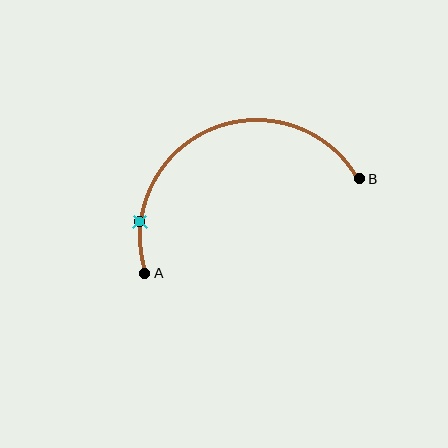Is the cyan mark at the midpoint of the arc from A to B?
No. The cyan mark lies on the arc but is closer to endpoint A. The arc midpoint would be at the point on the curve equidistant along the arc from both A and B.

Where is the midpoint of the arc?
The arc midpoint is the point on the curve farthest from the straight line joining A and B. It sits above that line.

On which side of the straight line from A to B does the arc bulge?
The arc bulges above the straight line connecting A and B.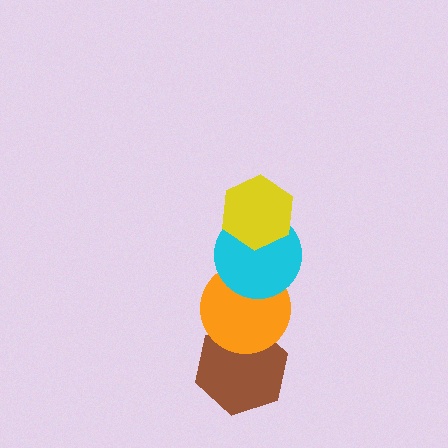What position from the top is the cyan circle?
The cyan circle is 2nd from the top.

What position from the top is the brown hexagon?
The brown hexagon is 4th from the top.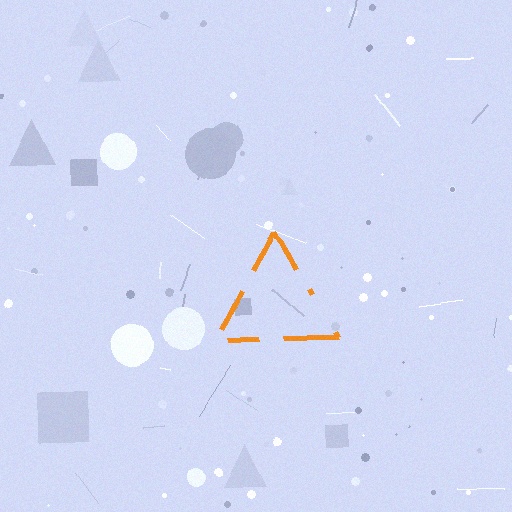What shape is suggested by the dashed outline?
The dashed outline suggests a triangle.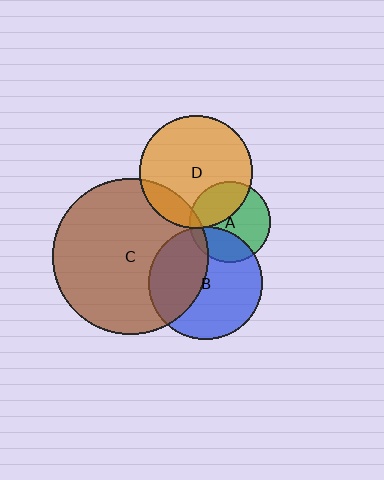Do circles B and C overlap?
Yes.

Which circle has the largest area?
Circle C (brown).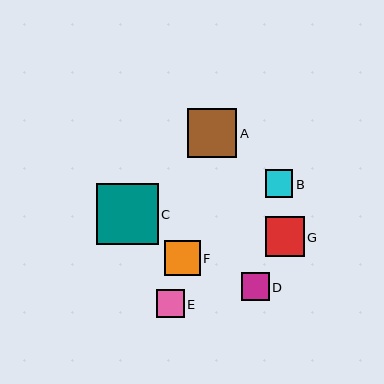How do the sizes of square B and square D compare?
Square B and square D are approximately the same size.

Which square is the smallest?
Square D is the smallest with a size of approximately 28 pixels.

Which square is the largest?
Square C is the largest with a size of approximately 62 pixels.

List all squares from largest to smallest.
From largest to smallest: C, A, G, F, E, B, D.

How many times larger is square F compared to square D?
Square F is approximately 1.3 times the size of square D.